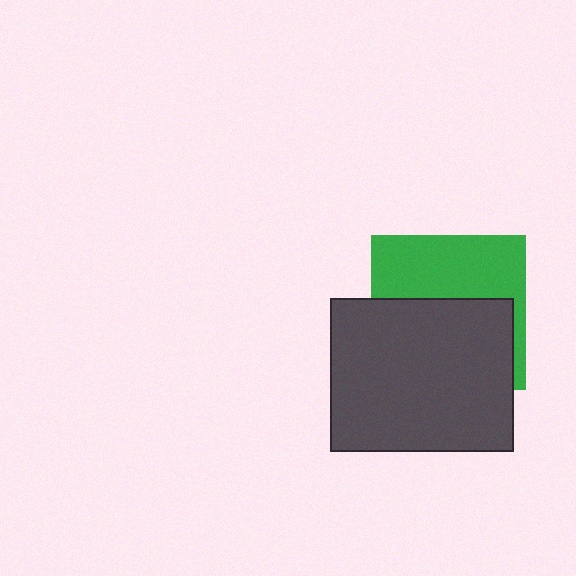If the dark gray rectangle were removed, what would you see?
You would see the complete green square.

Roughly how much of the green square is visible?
A small part of it is visible (roughly 45%).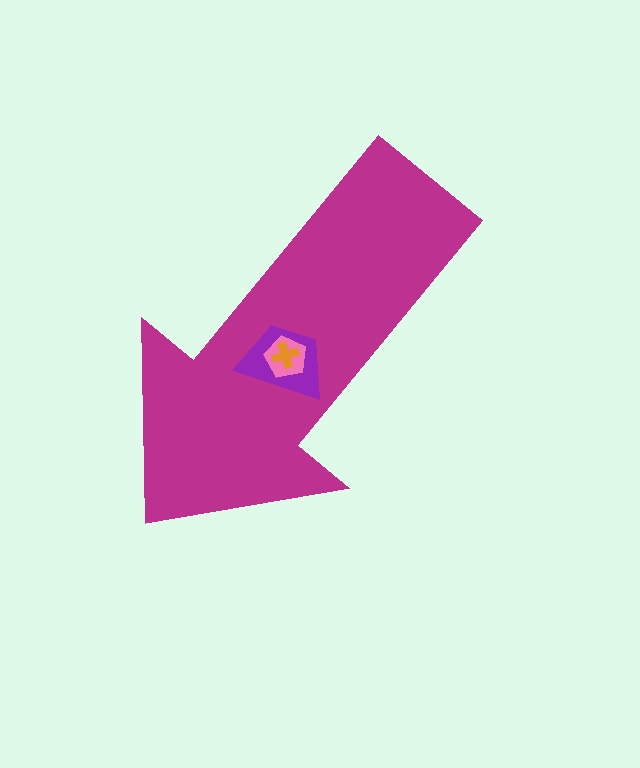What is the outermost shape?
The magenta arrow.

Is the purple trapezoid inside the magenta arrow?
Yes.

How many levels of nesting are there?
4.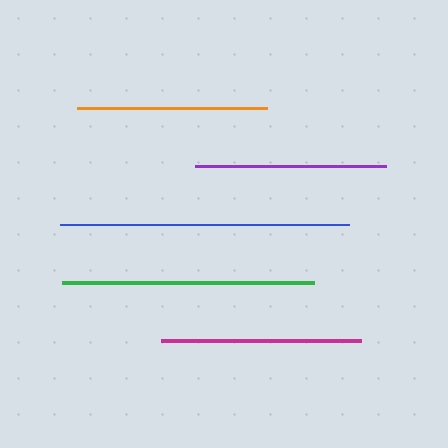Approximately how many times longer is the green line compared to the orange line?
The green line is approximately 1.3 times the length of the orange line.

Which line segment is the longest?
The blue line is the longest at approximately 289 pixels.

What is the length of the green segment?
The green segment is approximately 251 pixels long.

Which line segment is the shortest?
The orange line is the shortest at approximately 190 pixels.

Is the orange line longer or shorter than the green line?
The green line is longer than the orange line.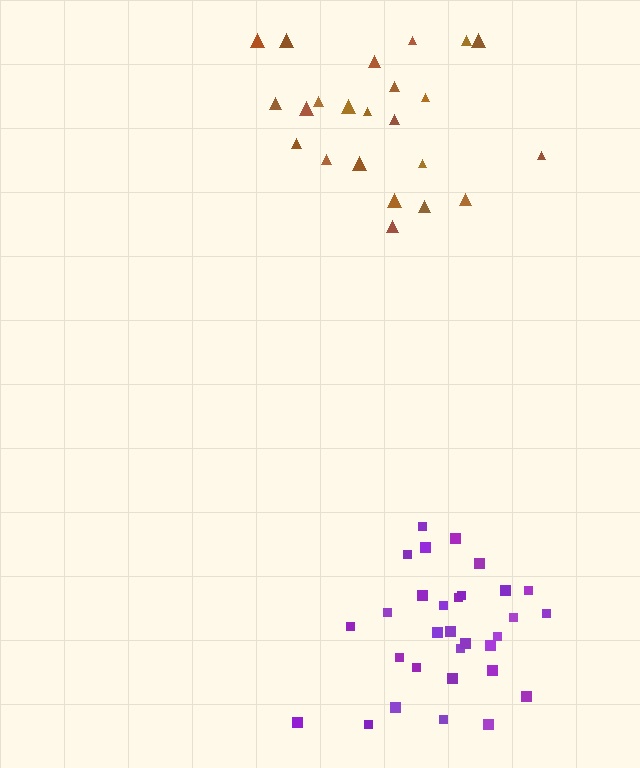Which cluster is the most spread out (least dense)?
Brown.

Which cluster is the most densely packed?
Purple.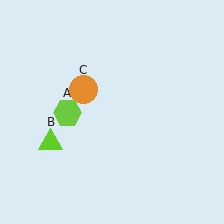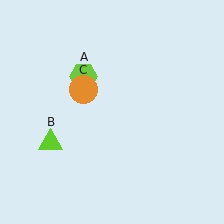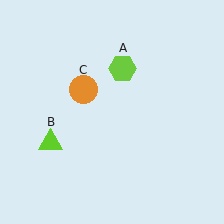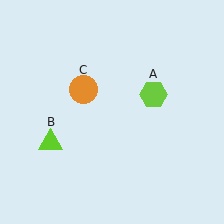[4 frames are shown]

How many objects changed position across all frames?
1 object changed position: lime hexagon (object A).